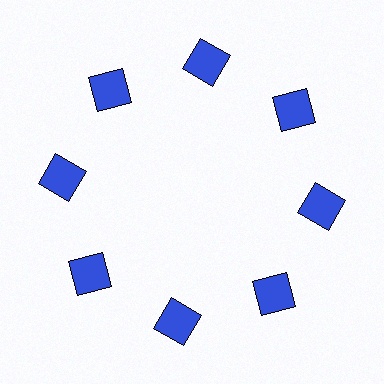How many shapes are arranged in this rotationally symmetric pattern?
There are 8 shapes, arranged in 8 groups of 1.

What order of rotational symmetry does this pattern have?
This pattern has 8-fold rotational symmetry.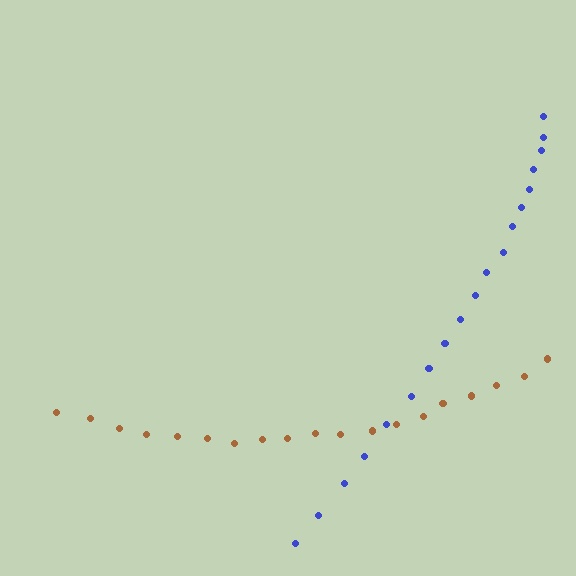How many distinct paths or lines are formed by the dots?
There are 2 distinct paths.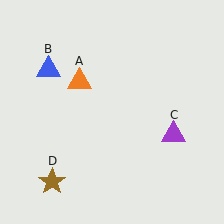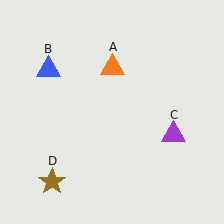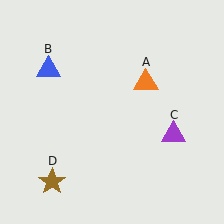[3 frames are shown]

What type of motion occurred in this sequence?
The orange triangle (object A) rotated clockwise around the center of the scene.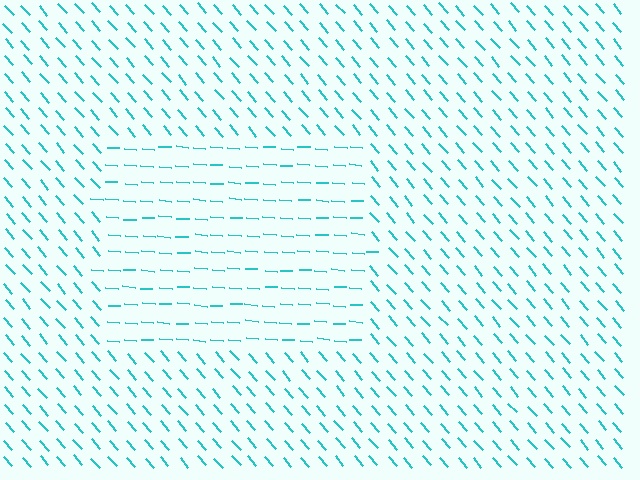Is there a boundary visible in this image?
Yes, there is a texture boundary formed by a change in line orientation.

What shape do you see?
I see a rectangle.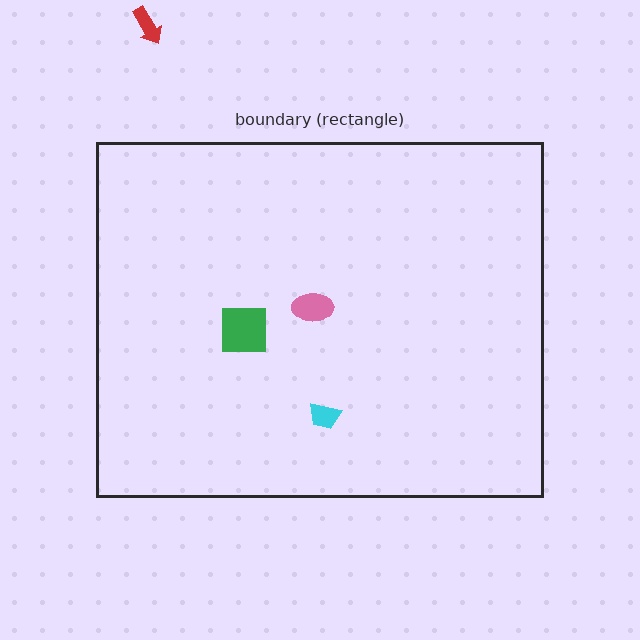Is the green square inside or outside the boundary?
Inside.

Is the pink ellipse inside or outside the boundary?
Inside.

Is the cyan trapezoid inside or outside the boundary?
Inside.